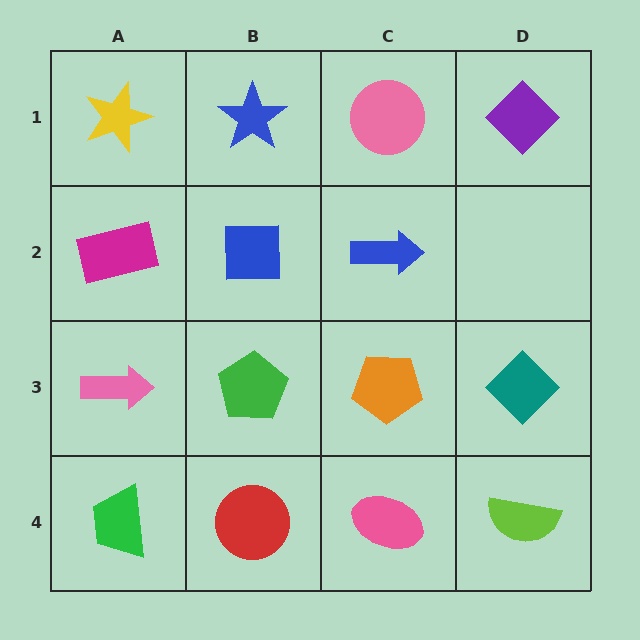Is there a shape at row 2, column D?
No, that cell is empty.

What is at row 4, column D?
A lime semicircle.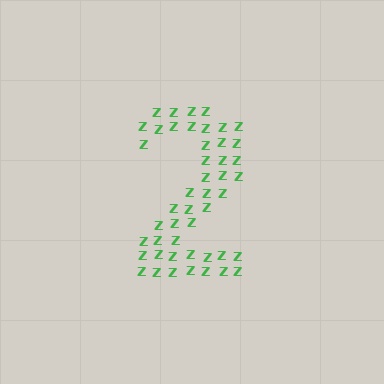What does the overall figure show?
The overall figure shows the digit 2.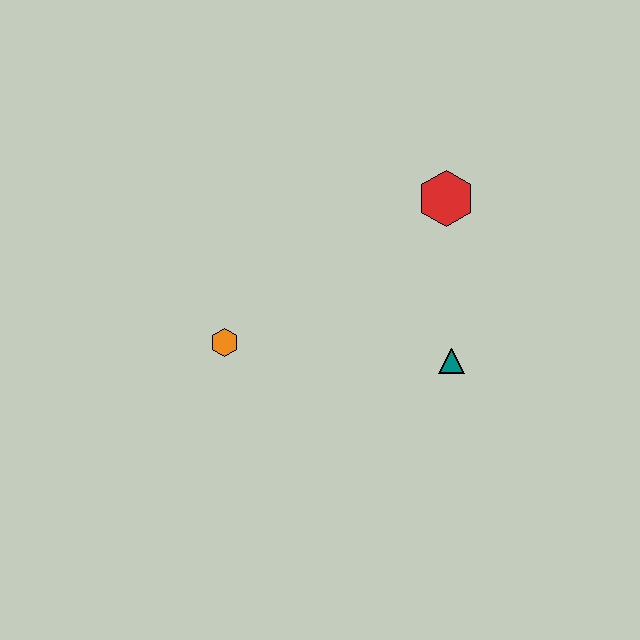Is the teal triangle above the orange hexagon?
No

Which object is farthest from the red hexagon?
The orange hexagon is farthest from the red hexagon.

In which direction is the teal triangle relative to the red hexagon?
The teal triangle is below the red hexagon.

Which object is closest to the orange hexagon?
The teal triangle is closest to the orange hexagon.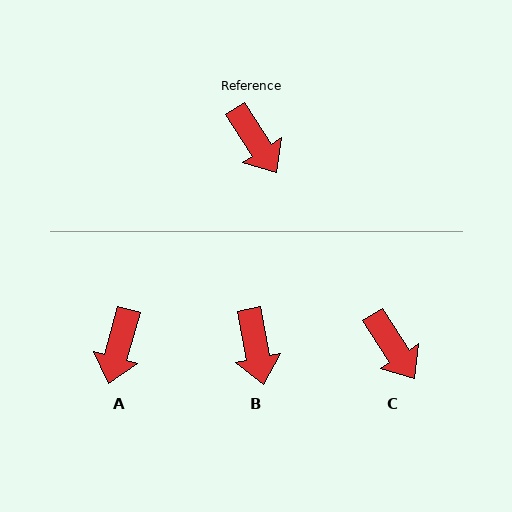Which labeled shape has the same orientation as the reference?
C.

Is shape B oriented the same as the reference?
No, it is off by about 22 degrees.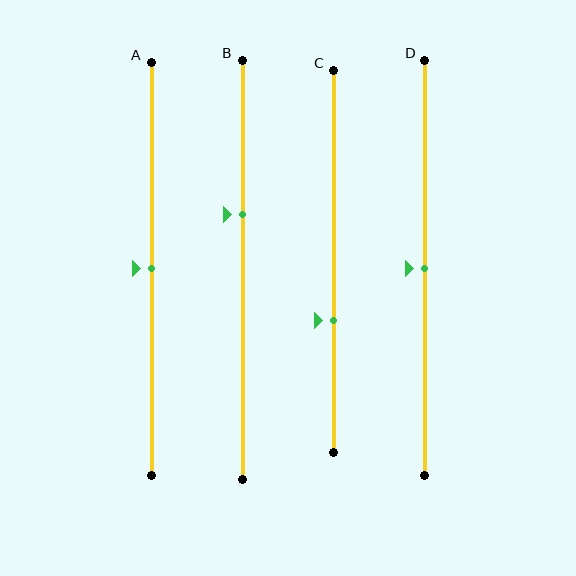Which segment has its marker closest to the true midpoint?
Segment A has its marker closest to the true midpoint.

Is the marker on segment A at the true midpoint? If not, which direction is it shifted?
Yes, the marker on segment A is at the true midpoint.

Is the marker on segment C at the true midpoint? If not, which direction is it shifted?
No, the marker on segment C is shifted downward by about 15% of the segment length.